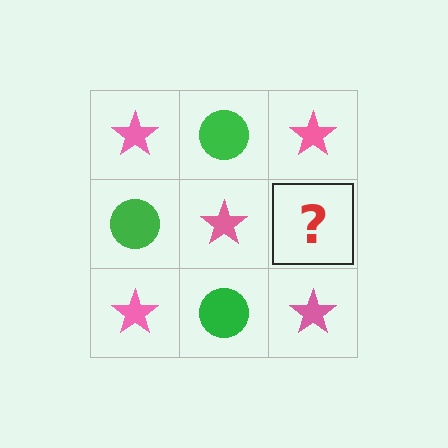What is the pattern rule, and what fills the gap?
The rule is that it alternates pink star and green circle in a checkerboard pattern. The gap should be filled with a green circle.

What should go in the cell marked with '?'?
The missing cell should contain a green circle.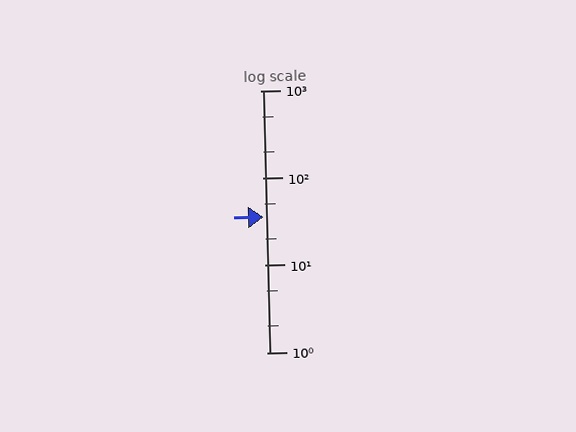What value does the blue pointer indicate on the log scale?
The pointer indicates approximately 36.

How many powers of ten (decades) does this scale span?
The scale spans 3 decades, from 1 to 1000.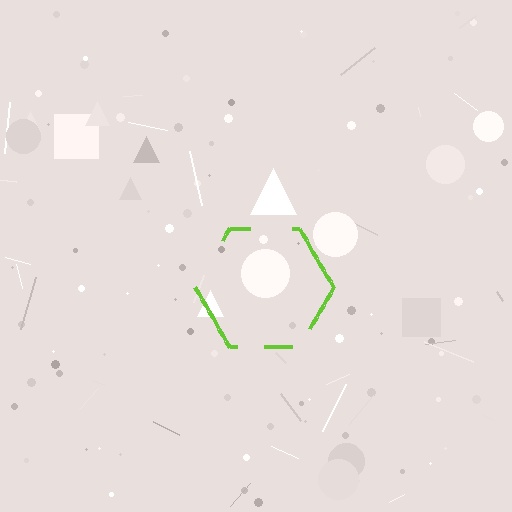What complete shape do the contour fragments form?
The contour fragments form a hexagon.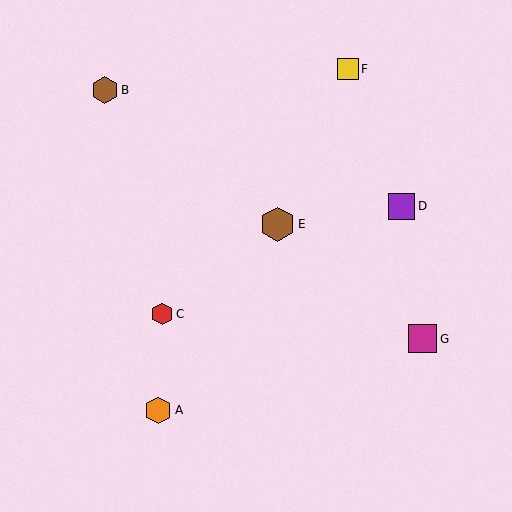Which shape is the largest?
The brown hexagon (labeled E) is the largest.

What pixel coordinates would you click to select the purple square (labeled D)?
Click at (402, 206) to select the purple square D.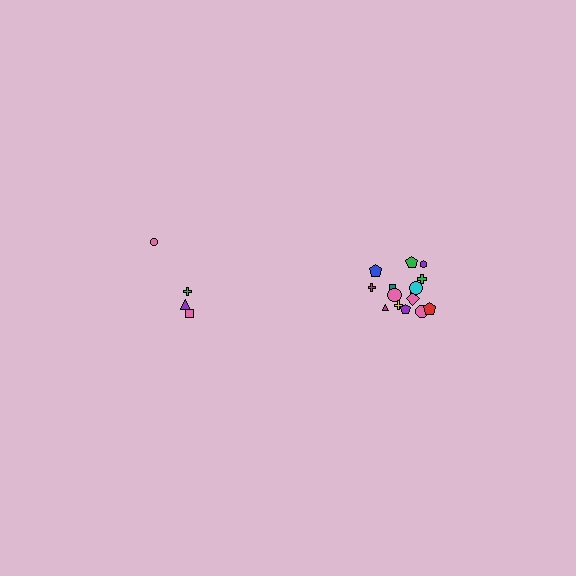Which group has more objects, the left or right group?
The right group.